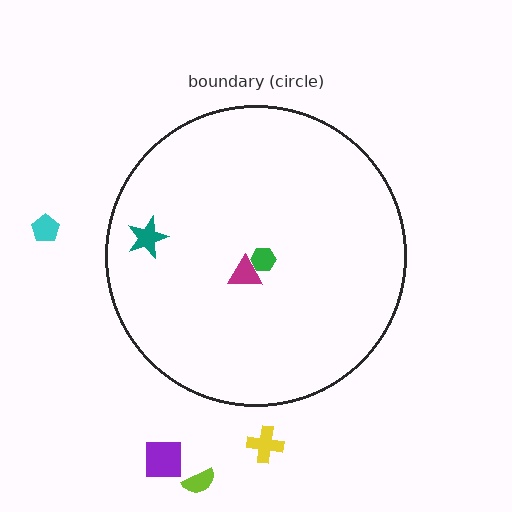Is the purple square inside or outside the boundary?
Outside.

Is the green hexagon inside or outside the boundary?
Inside.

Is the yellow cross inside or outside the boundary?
Outside.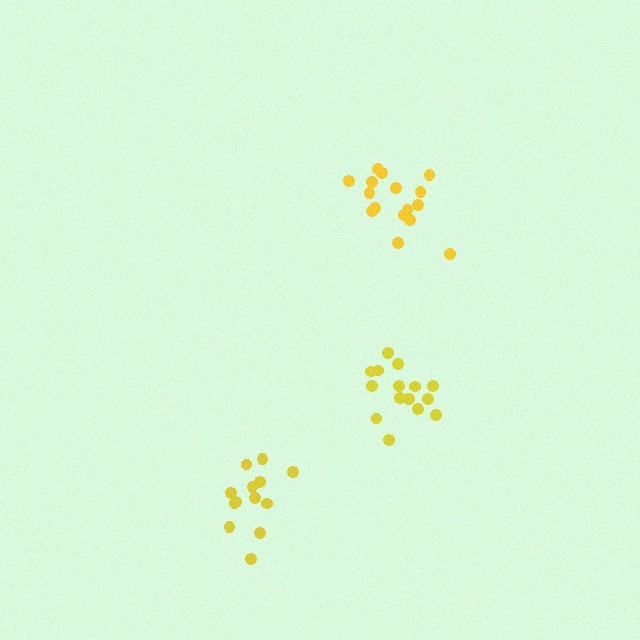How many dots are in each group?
Group 1: 13 dots, Group 2: 16 dots, Group 3: 15 dots (44 total).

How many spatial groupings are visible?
There are 3 spatial groupings.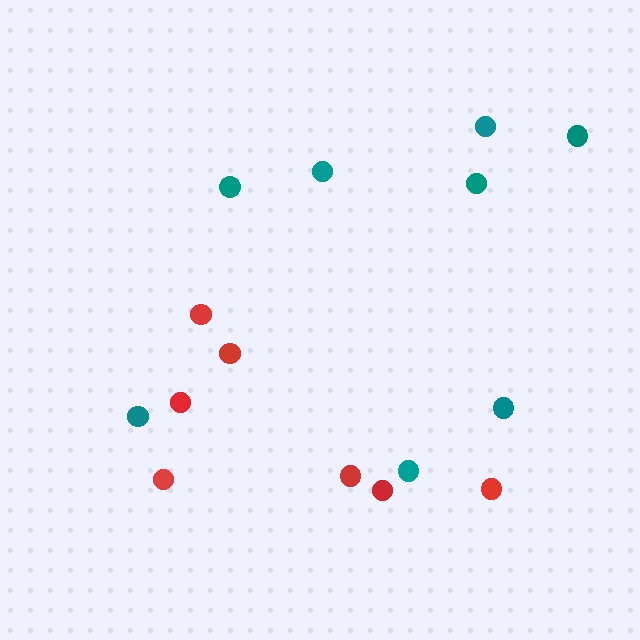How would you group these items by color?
There are 2 groups: one group of red circles (7) and one group of teal circles (8).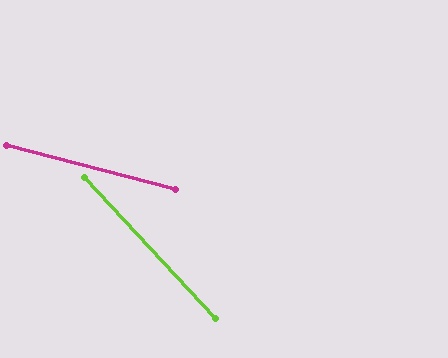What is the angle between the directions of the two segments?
Approximately 33 degrees.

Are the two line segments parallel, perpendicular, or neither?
Neither parallel nor perpendicular — they differ by about 33°.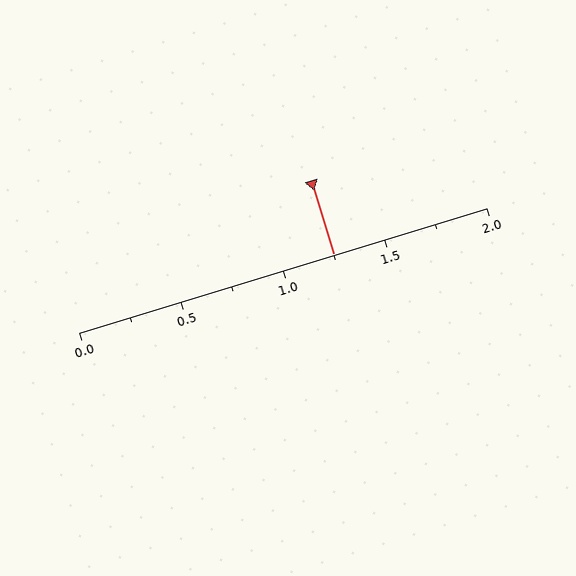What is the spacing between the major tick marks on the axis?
The major ticks are spaced 0.5 apart.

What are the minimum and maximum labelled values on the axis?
The axis runs from 0.0 to 2.0.